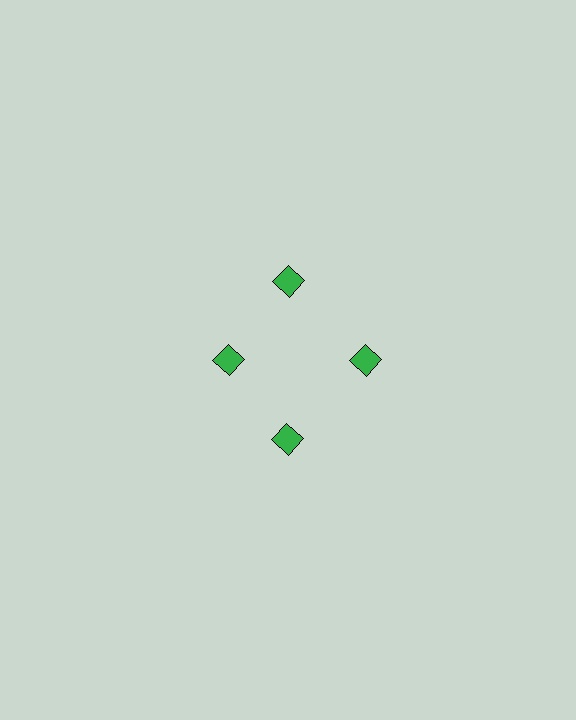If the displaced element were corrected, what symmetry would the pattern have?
It would have 4-fold rotational symmetry — the pattern would map onto itself every 90 degrees.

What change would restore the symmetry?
The symmetry would be restored by moving it outward, back onto the ring so that all 4 squares sit at equal angles and equal distance from the center.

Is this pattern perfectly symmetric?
No. The 4 green squares are arranged in a ring, but one element near the 9 o'clock position is pulled inward toward the center, breaking the 4-fold rotational symmetry.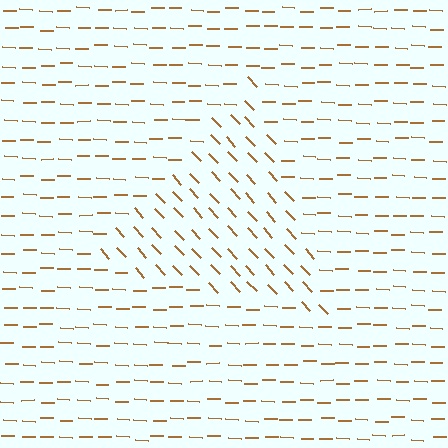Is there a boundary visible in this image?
Yes, there is a texture boundary formed by a change in line orientation.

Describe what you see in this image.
The image is filled with small brown line segments. A triangle region in the image has lines oriented differently from the surrounding lines, creating a visible texture boundary.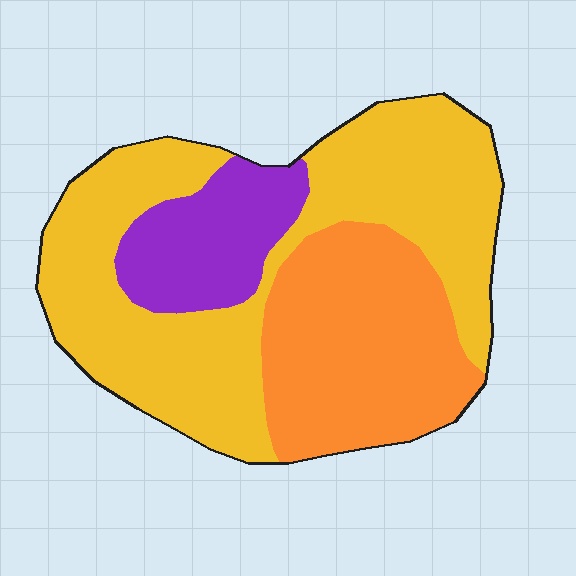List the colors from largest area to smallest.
From largest to smallest: yellow, orange, purple.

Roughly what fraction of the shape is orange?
Orange takes up about one third (1/3) of the shape.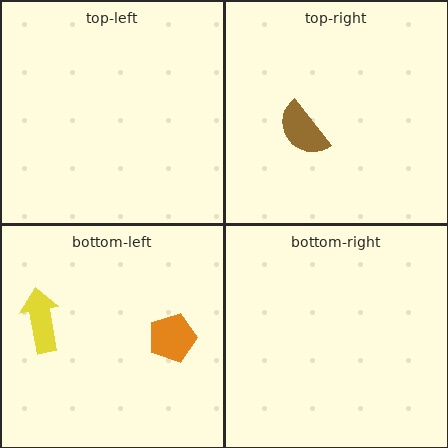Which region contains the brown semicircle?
The top-right region.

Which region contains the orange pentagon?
The bottom-left region.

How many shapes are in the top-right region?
1.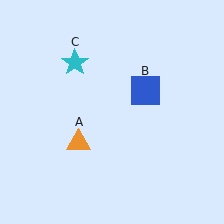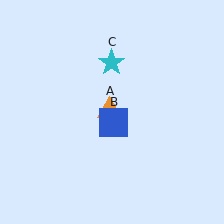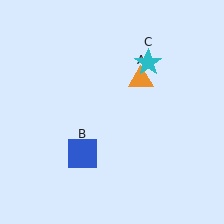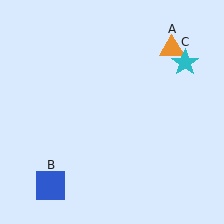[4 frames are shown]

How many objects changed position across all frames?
3 objects changed position: orange triangle (object A), blue square (object B), cyan star (object C).